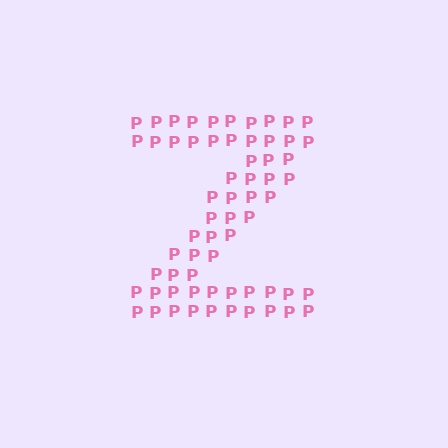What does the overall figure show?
The overall figure shows the letter Z.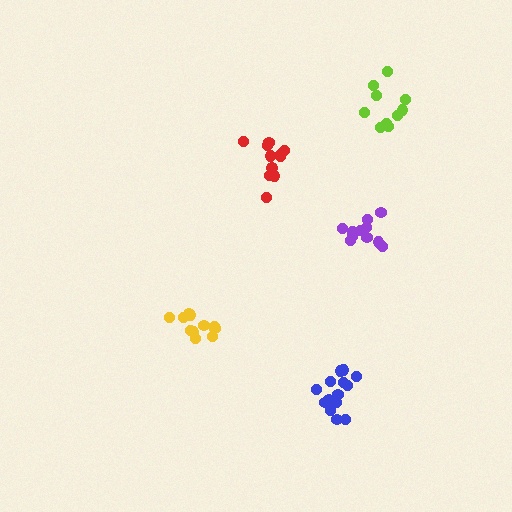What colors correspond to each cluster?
The clusters are colored: red, purple, yellow, lime, blue.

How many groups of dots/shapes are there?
There are 5 groups.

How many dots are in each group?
Group 1: 11 dots, Group 2: 11 dots, Group 3: 11 dots, Group 4: 10 dots, Group 5: 14 dots (57 total).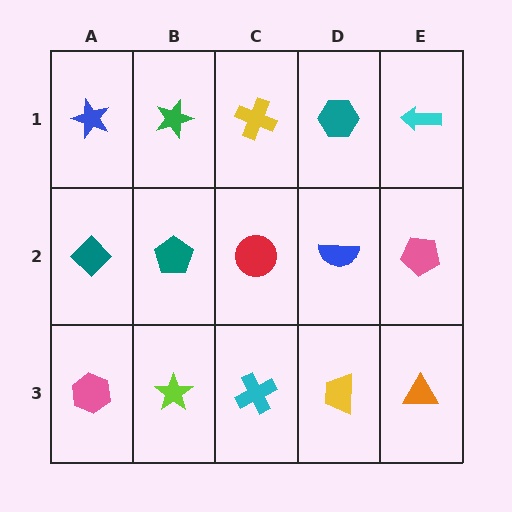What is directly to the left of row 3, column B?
A pink hexagon.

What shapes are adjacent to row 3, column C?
A red circle (row 2, column C), a lime star (row 3, column B), a yellow trapezoid (row 3, column D).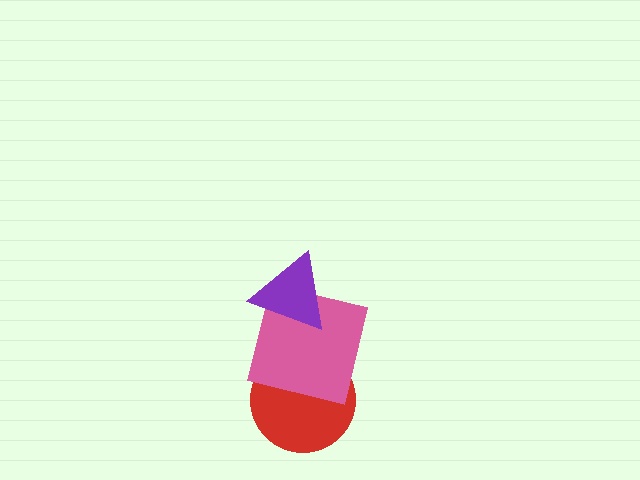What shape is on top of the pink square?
The purple triangle is on top of the pink square.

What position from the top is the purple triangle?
The purple triangle is 1st from the top.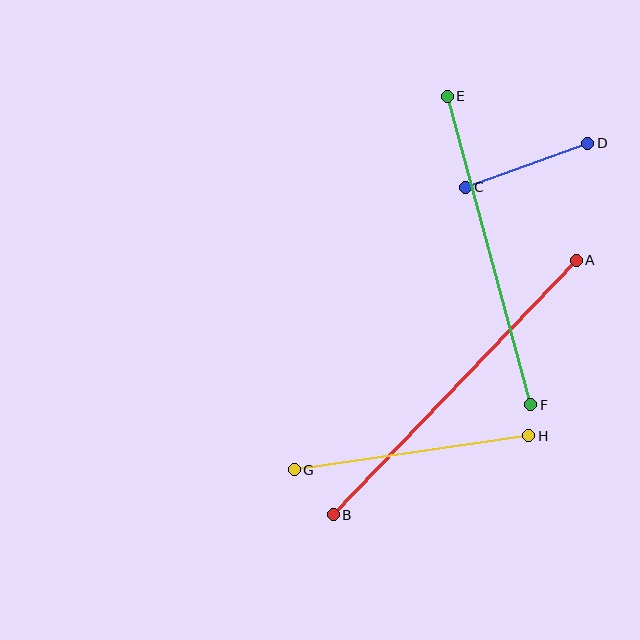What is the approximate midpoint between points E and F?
The midpoint is at approximately (489, 250) pixels.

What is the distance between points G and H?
The distance is approximately 237 pixels.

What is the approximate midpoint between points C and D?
The midpoint is at approximately (526, 165) pixels.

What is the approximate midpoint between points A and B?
The midpoint is at approximately (455, 388) pixels.